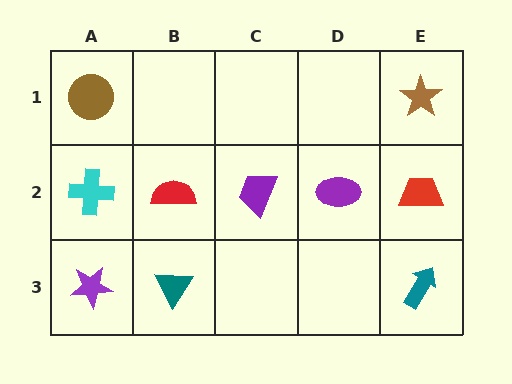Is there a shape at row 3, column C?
No, that cell is empty.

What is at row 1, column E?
A brown star.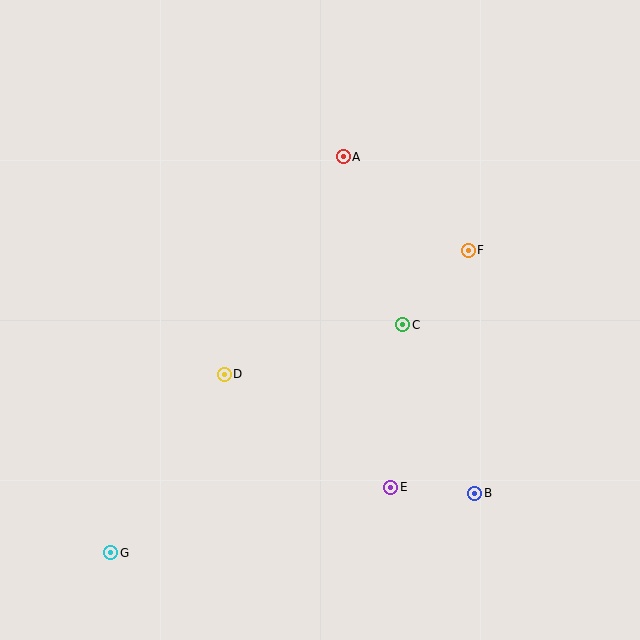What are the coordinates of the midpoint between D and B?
The midpoint between D and B is at (350, 434).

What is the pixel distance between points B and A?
The distance between B and A is 361 pixels.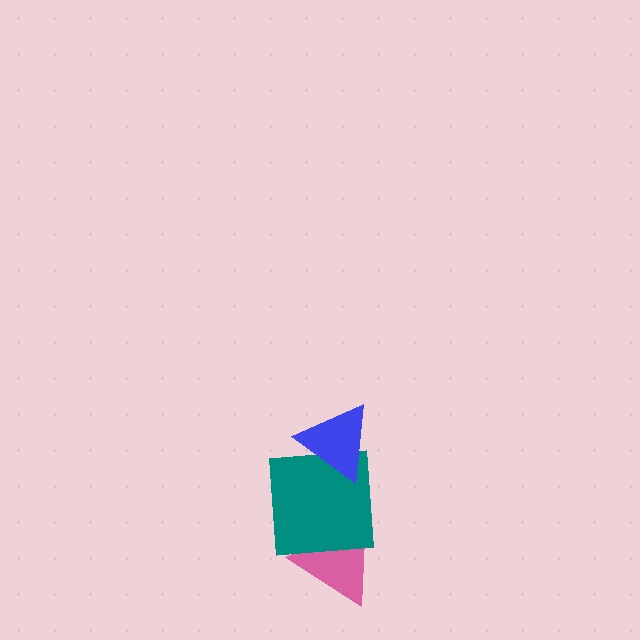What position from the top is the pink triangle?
The pink triangle is 3rd from the top.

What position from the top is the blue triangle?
The blue triangle is 1st from the top.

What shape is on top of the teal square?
The blue triangle is on top of the teal square.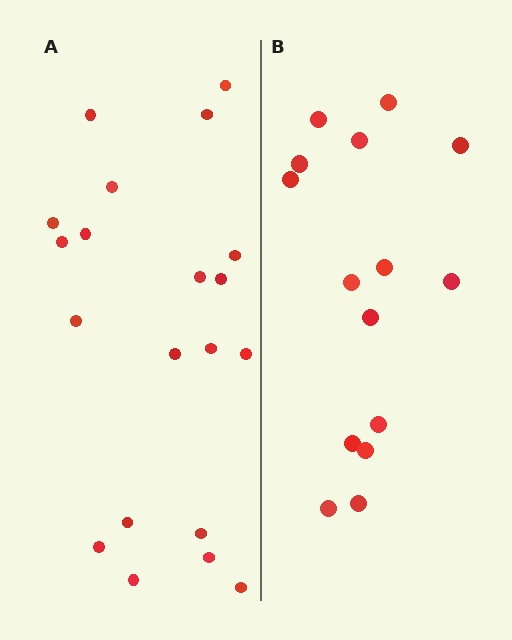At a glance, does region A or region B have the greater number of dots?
Region A (the left region) has more dots.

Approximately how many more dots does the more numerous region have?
Region A has about 5 more dots than region B.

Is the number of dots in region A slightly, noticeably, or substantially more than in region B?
Region A has noticeably more, but not dramatically so. The ratio is roughly 1.3 to 1.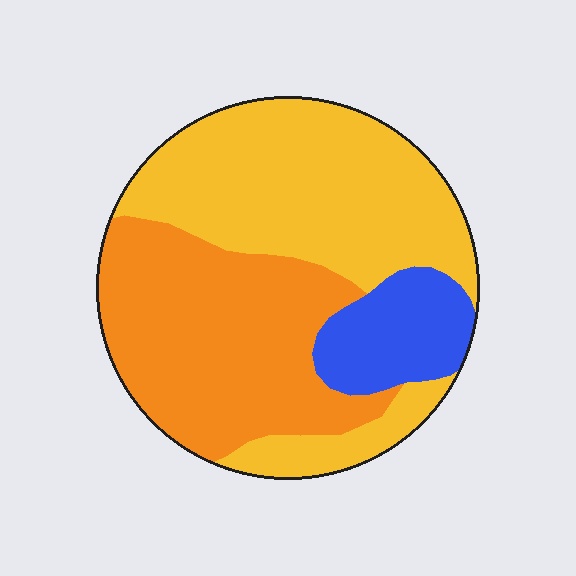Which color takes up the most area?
Yellow, at roughly 45%.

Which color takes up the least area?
Blue, at roughly 15%.